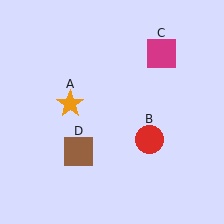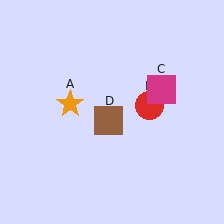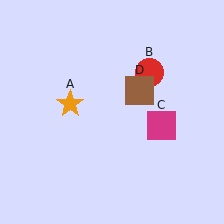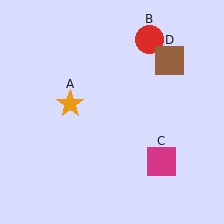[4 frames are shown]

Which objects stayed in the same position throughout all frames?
Orange star (object A) remained stationary.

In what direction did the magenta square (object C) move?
The magenta square (object C) moved down.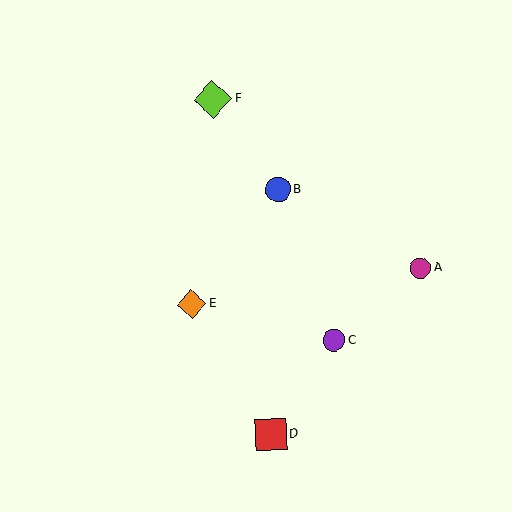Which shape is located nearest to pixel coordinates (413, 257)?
The magenta circle (labeled A) at (420, 268) is nearest to that location.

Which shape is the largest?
The lime diamond (labeled F) is the largest.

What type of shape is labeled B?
Shape B is a blue circle.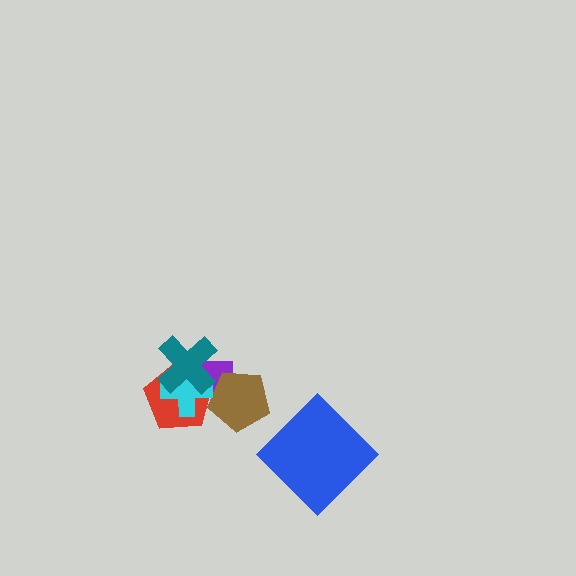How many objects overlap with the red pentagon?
4 objects overlap with the red pentagon.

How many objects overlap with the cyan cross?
3 objects overlap with the cyan cross.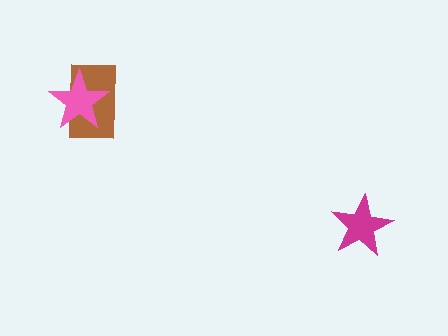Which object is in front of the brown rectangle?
The pink star is in front of the brown rectangle.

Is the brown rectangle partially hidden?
Yes, it is partially covered by another shape.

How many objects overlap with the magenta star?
0 objects overlap with the magenta star.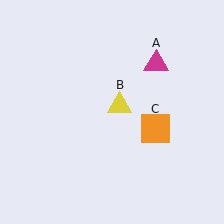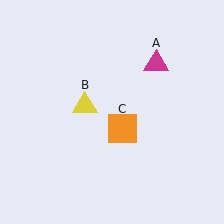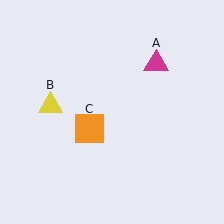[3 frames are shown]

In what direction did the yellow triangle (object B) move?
The yellow triangle (object B) moved left.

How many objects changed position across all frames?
2 objects changed position: yellow triangle (object B), orange square (object C).